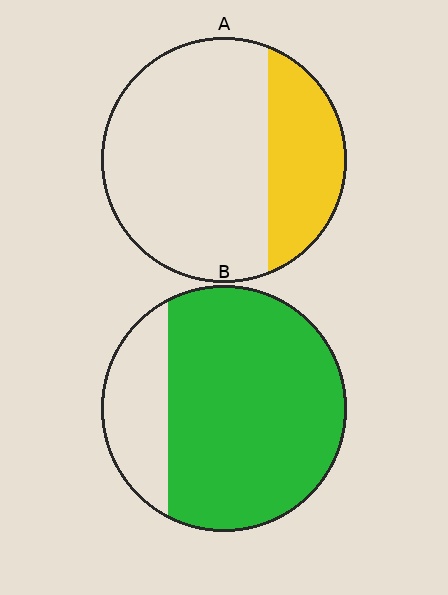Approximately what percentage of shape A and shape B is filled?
A is approximately 30% and B is approximately 80%.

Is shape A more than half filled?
No.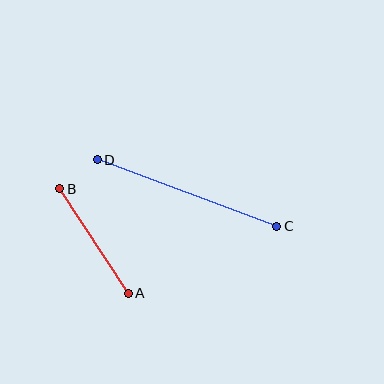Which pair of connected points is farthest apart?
Points C and D are farthest apart.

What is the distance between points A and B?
The distance is approximately 125 pixels.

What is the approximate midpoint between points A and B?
The midpoint is at approximately (94, 241) pixels.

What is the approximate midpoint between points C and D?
The midpoint is at approximately (187, 193) pixels.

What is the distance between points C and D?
The distance is approximately 191 pixels.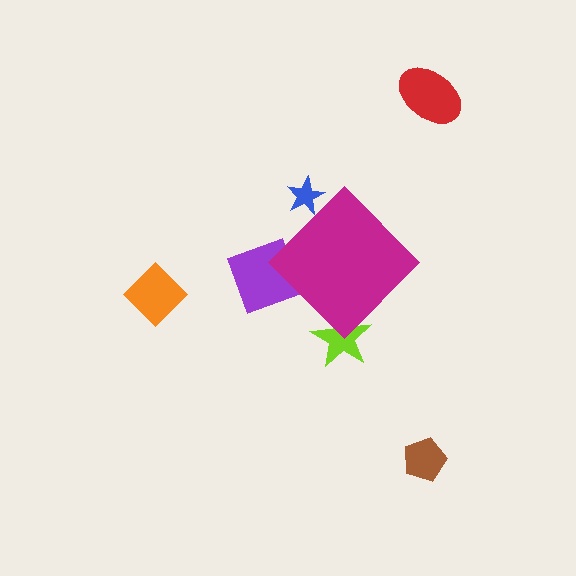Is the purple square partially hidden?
Yes, the purple square is partially hidden behind the magenta diamond.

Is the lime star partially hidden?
Yes, the lime star is partially hidden behind the magenta diamond.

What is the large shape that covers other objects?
A magenta diamond.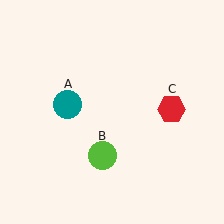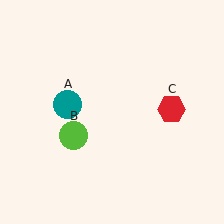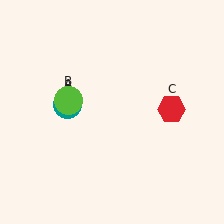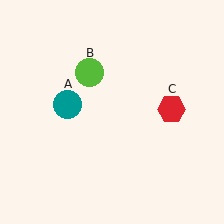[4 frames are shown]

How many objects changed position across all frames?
1 object changed position: lime circle (object B).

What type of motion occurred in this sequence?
The lime circle (object B) rotated clockwise around the center of the scene.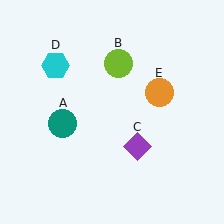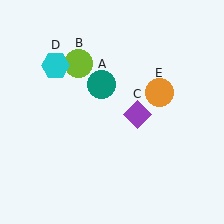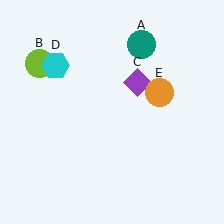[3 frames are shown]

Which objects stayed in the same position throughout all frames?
Cyan hexagon (object D) and orange circle (object E) remained stationary.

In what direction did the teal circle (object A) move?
The teal circle (object A) moved up and to the right.